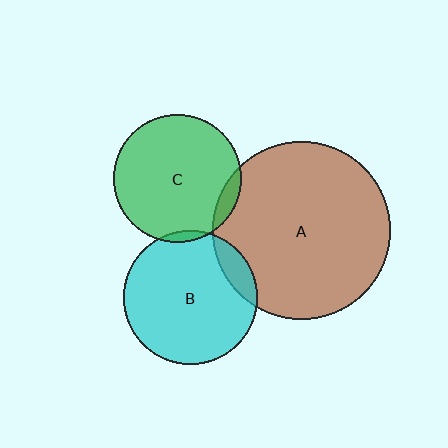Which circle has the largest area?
Circle A (brown).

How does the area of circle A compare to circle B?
Approximately 1.8 times.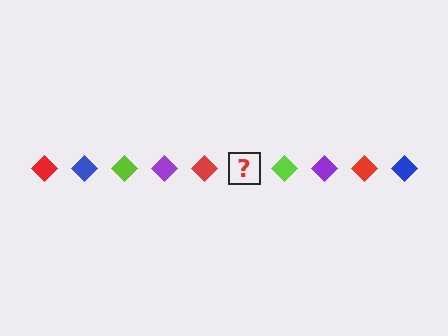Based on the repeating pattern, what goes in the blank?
The blank should be a blue diamond.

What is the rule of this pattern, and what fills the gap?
The rule is that the pattern cycles through red, blue, lime, purple diamonds. The gap should be filled with a blue diamond.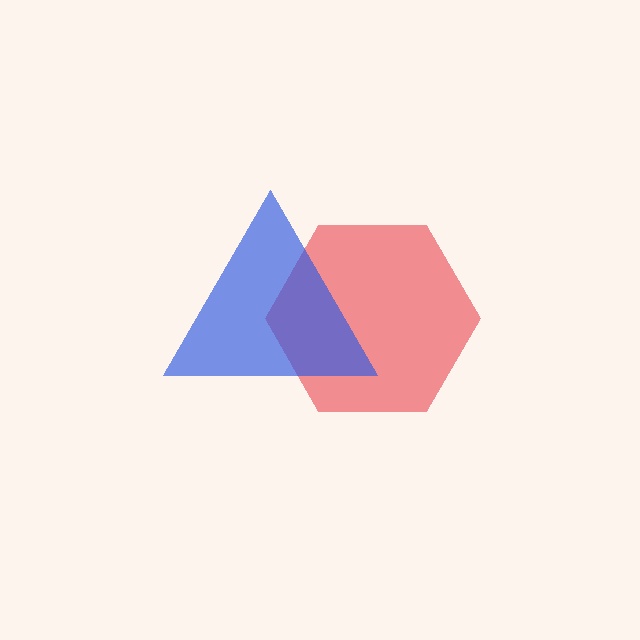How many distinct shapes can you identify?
There are 2 distinct shapes: a red hexagon, a blue triangle.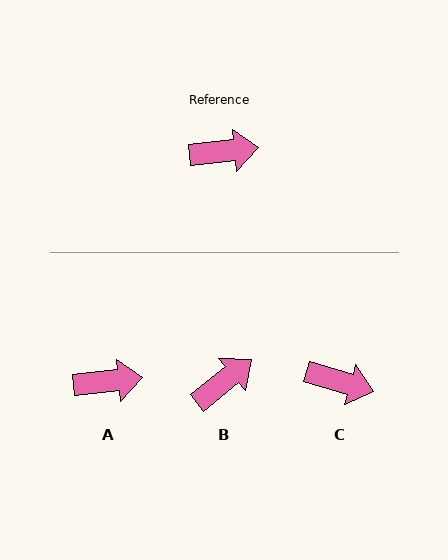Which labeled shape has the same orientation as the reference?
A.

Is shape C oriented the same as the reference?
No, it is off by about 22 degrees.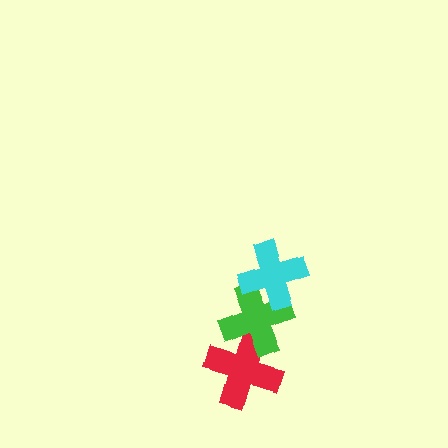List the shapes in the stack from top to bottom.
From top to bottom: the cyan cross, the green cross, the red cross.